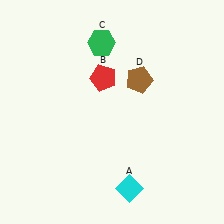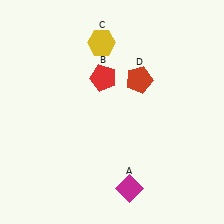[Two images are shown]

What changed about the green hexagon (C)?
In Image 1, C is green. In Image 2, it changed to yellow.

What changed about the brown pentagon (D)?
In Image 1, D is brown. In Image 2, it changed to red.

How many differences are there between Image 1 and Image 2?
There are 3 differences between the two images.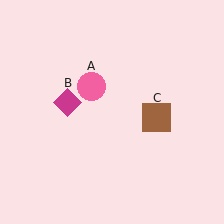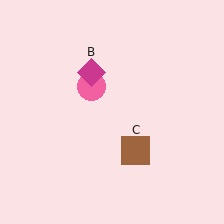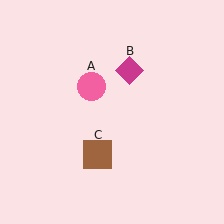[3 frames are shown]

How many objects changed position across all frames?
2 objects changed position: magenta diamond (object B), brown square (object C).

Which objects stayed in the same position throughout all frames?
Pink circle (object A) remained stationary.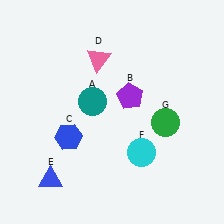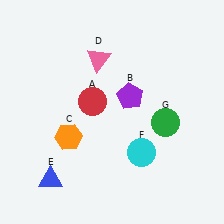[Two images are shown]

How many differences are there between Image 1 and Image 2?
There are 2 differences between the two images.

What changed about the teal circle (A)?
In Image 1, A is teal. In Image 2, it changed to red.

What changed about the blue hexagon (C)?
In Image 1, C is blue. In Image 2, it changed to orange.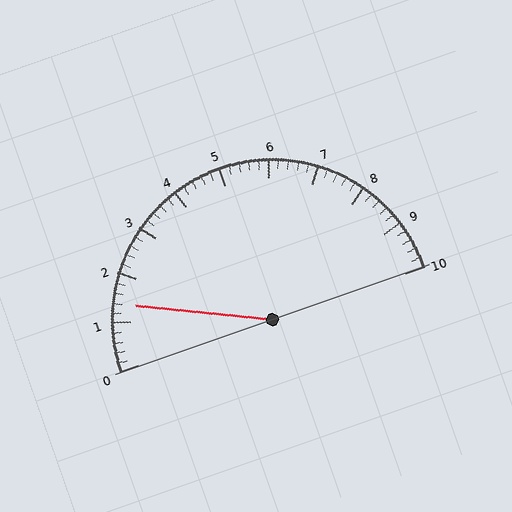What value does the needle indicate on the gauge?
The needle indicates approximately 1.4.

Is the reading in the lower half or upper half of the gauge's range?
The reading is in the lower half of the range (0 to 10).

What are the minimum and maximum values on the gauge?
The gauge ranges from 0 to 10.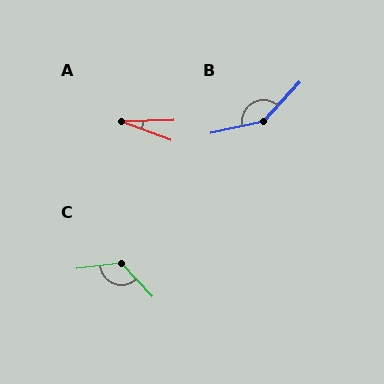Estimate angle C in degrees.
Approximately 126 degrees.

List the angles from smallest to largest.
A (22°), C (126°), B (144°).